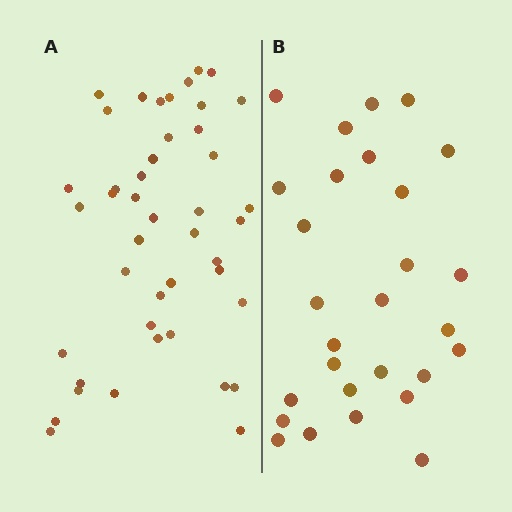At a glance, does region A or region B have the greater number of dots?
Region A (the left region) has more dots.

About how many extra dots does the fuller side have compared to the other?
Region A has approximately 15 more dots than region B.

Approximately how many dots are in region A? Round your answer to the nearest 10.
About 40 dots. (The exact count is 44, which rounds to 40.)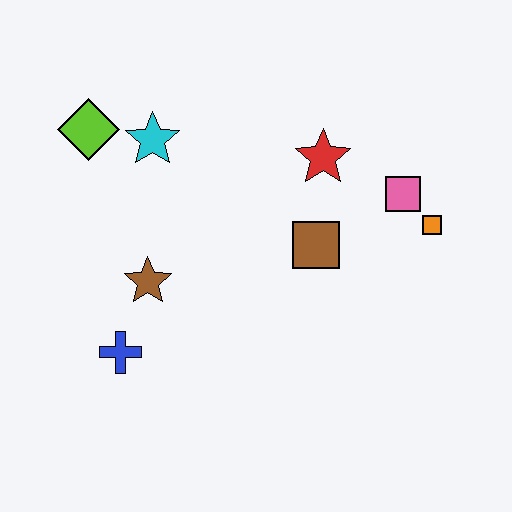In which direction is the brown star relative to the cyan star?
The brown star is below the cyan star.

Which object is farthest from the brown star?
The orange square is farthest from the brown star.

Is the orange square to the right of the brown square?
Yes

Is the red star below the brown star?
No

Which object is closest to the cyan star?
The lime diamond is closest to the cyan star.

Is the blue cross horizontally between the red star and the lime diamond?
Yes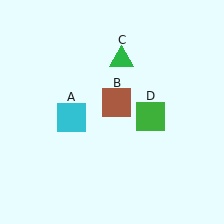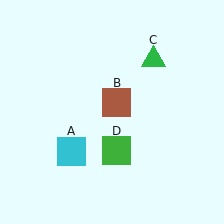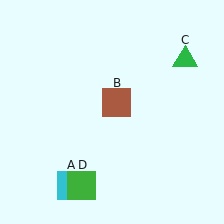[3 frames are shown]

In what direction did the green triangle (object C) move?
The green triangle (object C) moved right.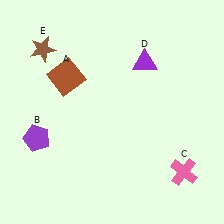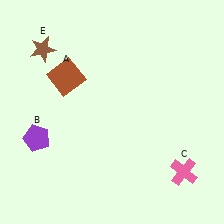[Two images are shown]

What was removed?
The purple triangle (D) was removed in Image 2.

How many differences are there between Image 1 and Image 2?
There is 1 difference between the two images.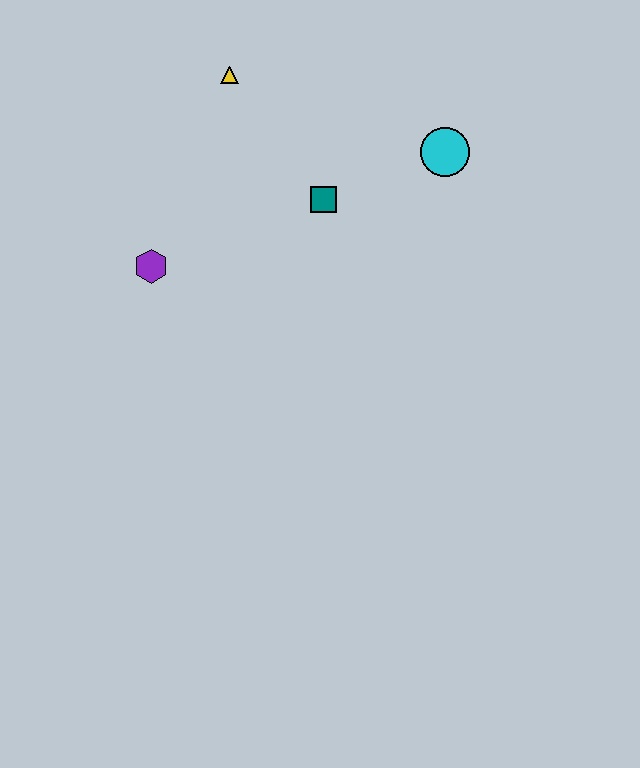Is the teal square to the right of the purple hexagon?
Yes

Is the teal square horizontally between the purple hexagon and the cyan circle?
Yes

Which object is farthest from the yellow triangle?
The cyan circle is farthest from the yellow triangle.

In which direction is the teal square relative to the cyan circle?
The teal square is to the left of the cyan circle.